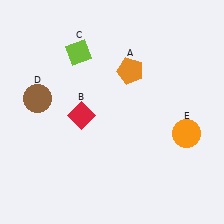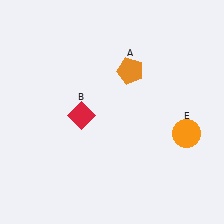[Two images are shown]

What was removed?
The lime diamond (C), the brown circle (D) were removed in Image 2.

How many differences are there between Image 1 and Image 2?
There are 2 differences between the two images.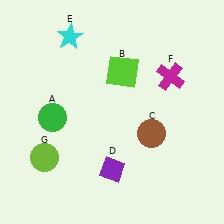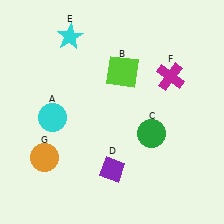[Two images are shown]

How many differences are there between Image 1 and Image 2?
There are 3 differences between the two images.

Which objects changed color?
A changed from green to cyan. C changed from brown to green. G changed from lime to orange.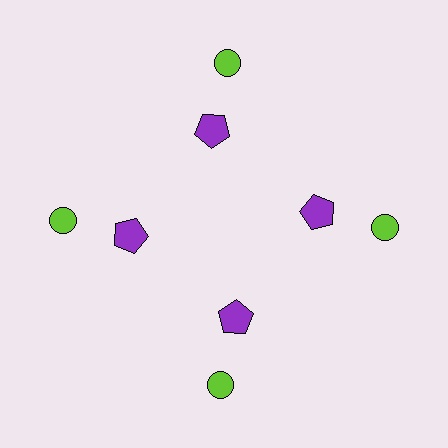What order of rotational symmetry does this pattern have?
This pattern has 4-fold rotational symmetry.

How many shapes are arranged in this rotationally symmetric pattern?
There are 8 shapes, arranged in 4 groups of 2.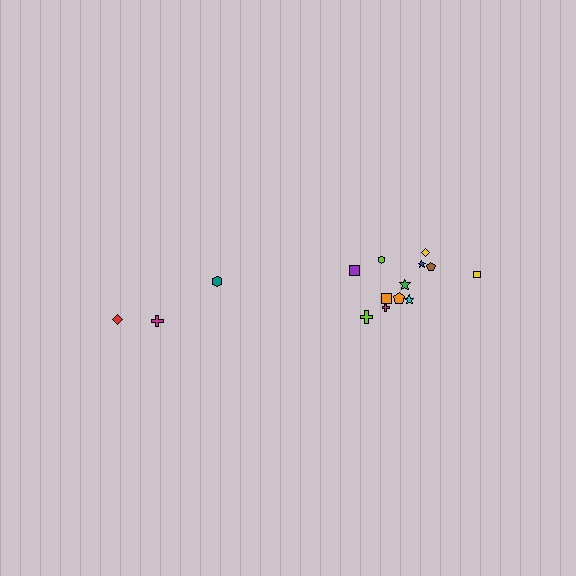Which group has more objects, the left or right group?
The right group.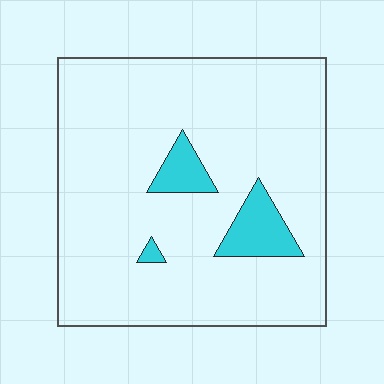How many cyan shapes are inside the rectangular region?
3.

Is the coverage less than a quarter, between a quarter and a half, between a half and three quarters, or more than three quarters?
Less than a quarter.